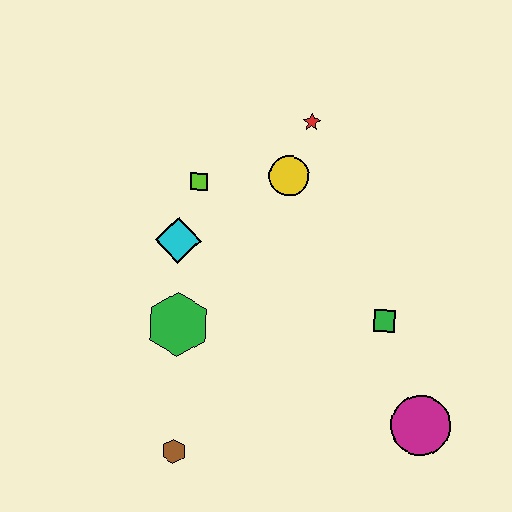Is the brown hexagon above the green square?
No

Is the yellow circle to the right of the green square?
No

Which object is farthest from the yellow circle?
The brown hexagon is farthest from the yellow circle.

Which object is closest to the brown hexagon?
The green hexagon is closest to the brown hexagon.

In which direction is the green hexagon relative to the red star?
The green hexagon is below the red star.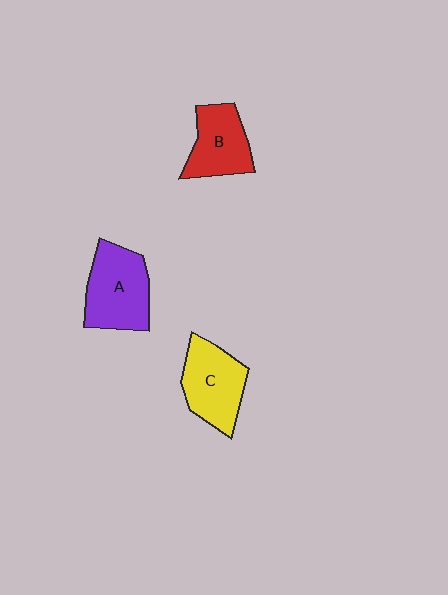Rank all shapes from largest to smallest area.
From largest to smallest: A (purple), C (yellow), B (red).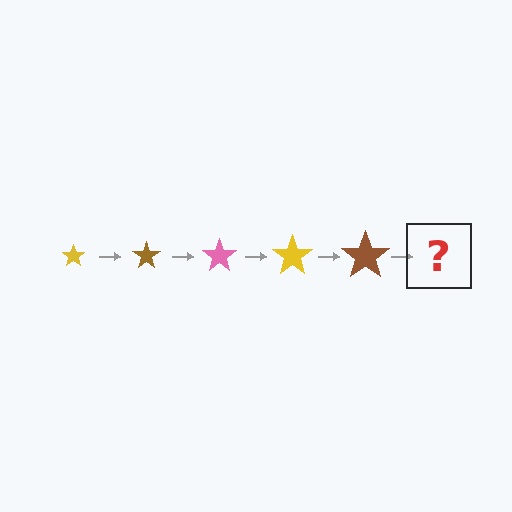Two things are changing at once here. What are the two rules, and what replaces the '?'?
The two rules are that the star grows larger each step and the color cycles through yellow, brown, and pink. The '?' should be a pink star, larger than the previous one.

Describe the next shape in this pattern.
It should be a pink star, larger than the previous one.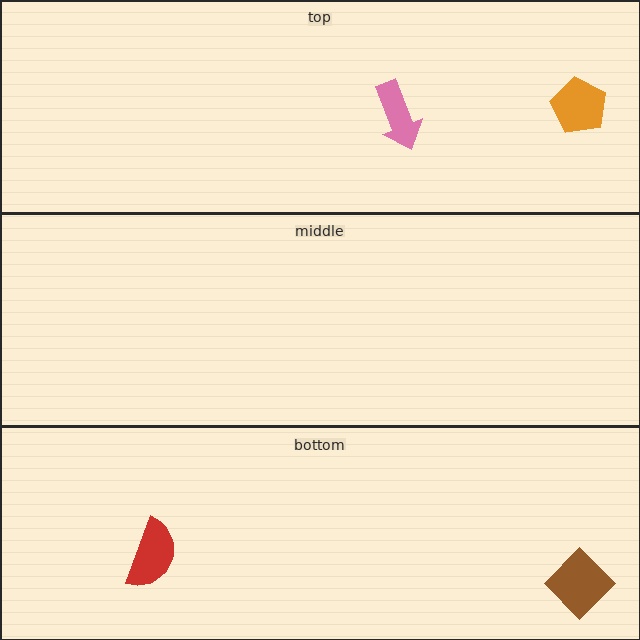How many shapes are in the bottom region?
2.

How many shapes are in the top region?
2.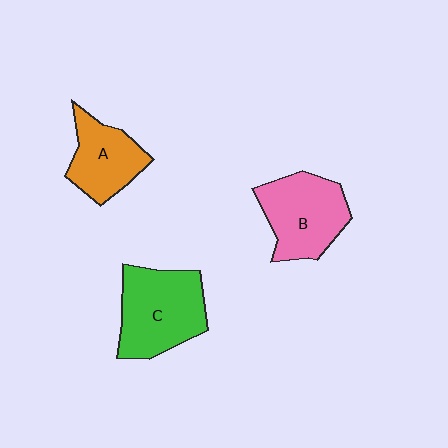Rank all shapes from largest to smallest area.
From largest to smallest: C (green), B (pink), A (orange).